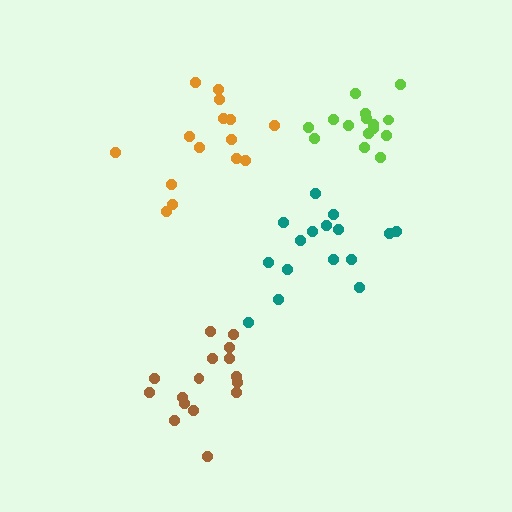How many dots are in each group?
Group 1: 16 dots, Group 2: 15 dots, Group 3: 15 dots, Group 4: 16 dots (62 total).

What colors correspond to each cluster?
The clusters are colored: brown, orange, lime, teal.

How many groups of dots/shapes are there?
There are 4 groups.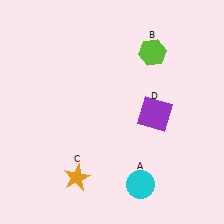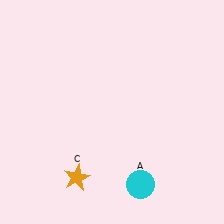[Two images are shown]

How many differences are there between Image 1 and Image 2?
There are 2 differences between the two images.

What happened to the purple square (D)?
The purple square (D) was removed in Image 2. It was in the bottom-right area of Image 1.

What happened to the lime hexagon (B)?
The lime hexagon (B) was removed in Image 2. It was in the top-right area of Image 1.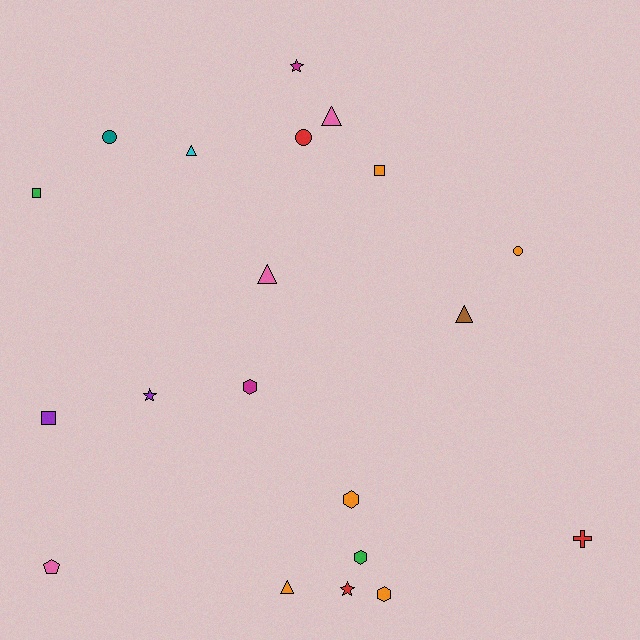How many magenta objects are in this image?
There are 2 magenta objects.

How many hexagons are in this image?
There are 4 hexagons.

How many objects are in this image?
There are 20 objects.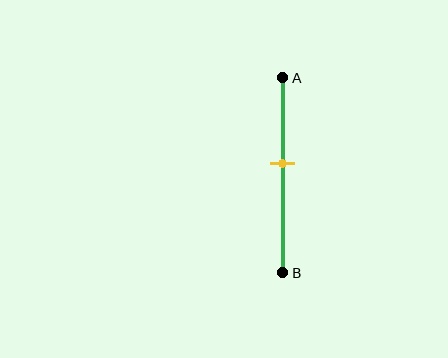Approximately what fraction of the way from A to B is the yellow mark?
The yellow mark is approximately 45% of the way from A to B.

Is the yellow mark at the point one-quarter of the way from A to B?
No, the mark is at about 45% from A, not at the 25% one-quarter point.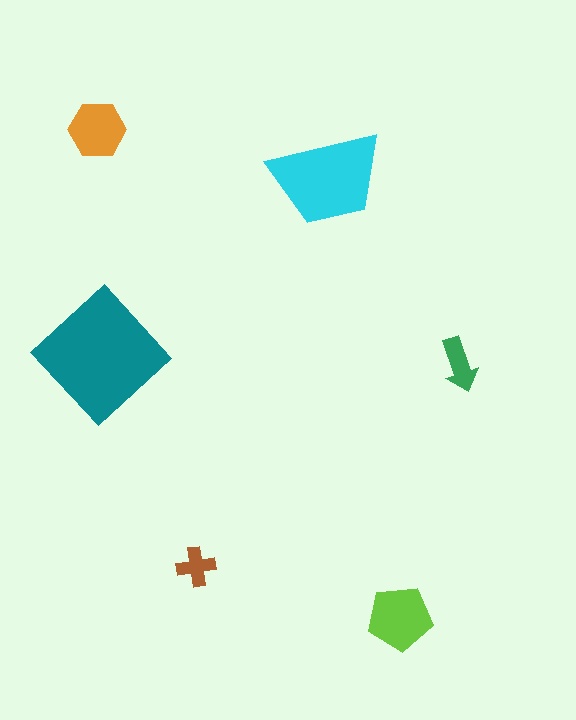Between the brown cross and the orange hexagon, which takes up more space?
The orange hexagon.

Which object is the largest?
The teal diamond.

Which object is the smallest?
The brown cross.